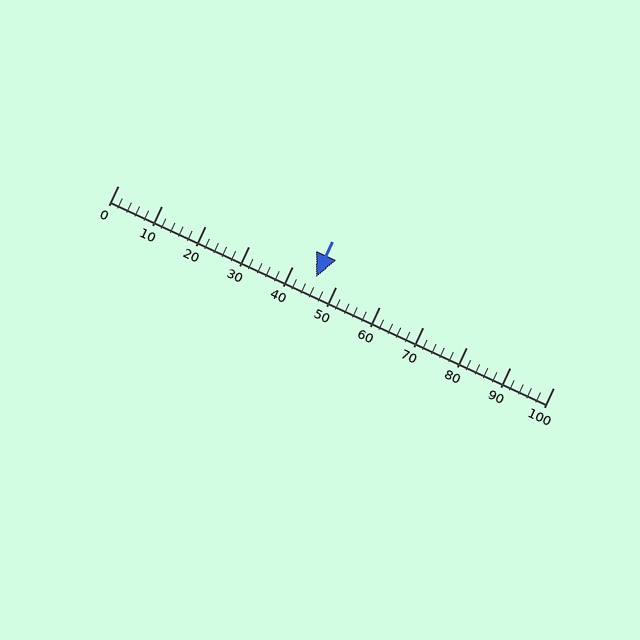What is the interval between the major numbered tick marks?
The major tick marks are spaced 10 units apart.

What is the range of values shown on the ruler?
The ruler shows values from 0 to 100.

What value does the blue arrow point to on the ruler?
The blue arrow points to approximately 46.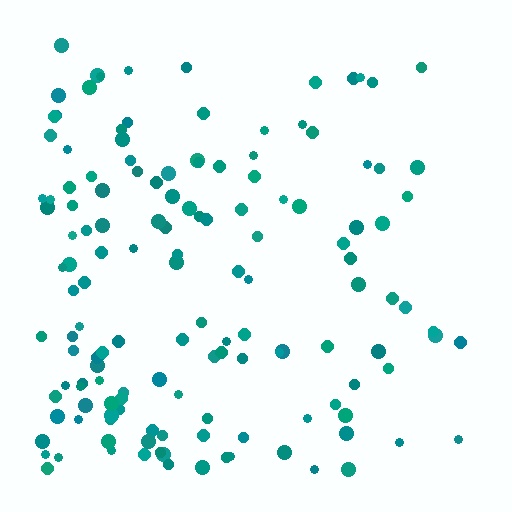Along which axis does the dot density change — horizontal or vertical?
Horizontal.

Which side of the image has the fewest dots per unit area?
The right.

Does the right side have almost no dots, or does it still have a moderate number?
Still a moderate number, just noticeably fewer than the left.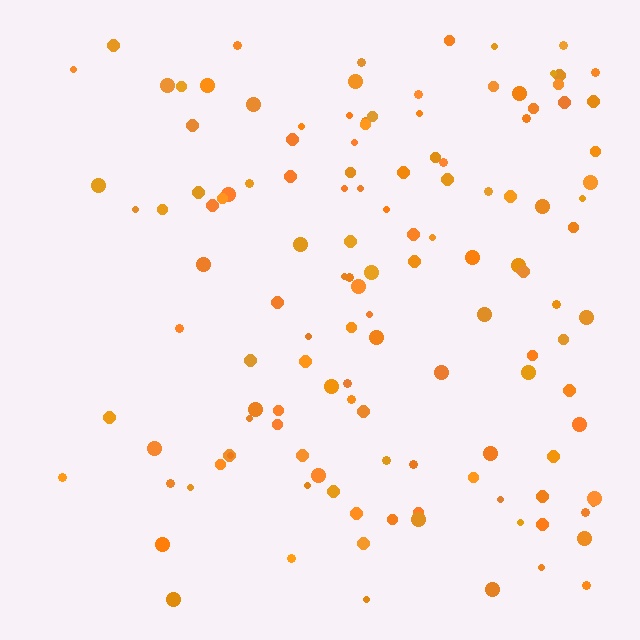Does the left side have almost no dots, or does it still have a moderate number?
Still a moderate number, just noticeably fewer than the right.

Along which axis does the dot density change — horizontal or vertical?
Horizontal.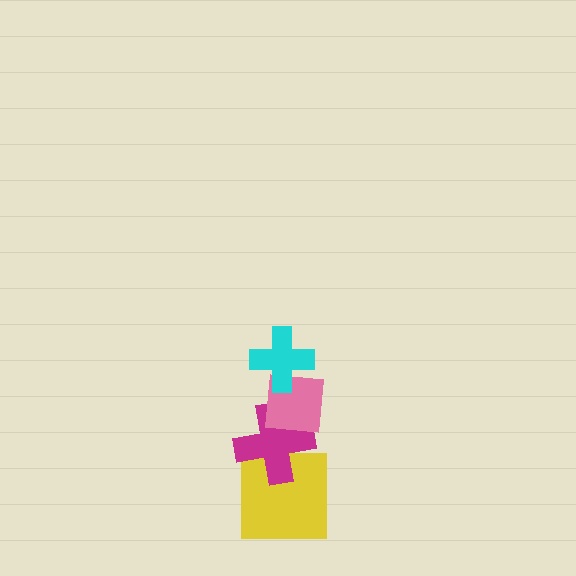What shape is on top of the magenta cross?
The pink square is on top of the magenta cross.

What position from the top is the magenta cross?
The magenta cross is 3rd from the top.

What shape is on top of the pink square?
The cyan cross is on top of the pink square.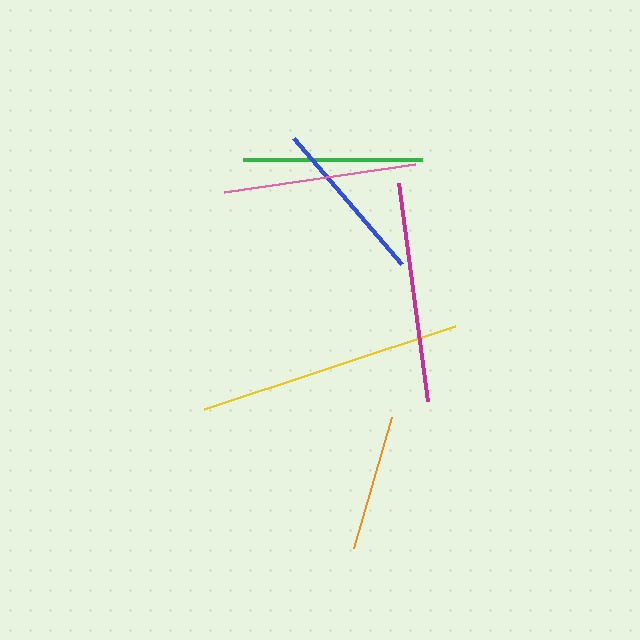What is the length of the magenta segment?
The magenta segment is approximately 220 pixels long.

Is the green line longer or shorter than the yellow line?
The yellow line is longer than the green line.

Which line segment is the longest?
The yellow line is the longest at approximately 264 pixels.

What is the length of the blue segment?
The blue segment is approximately 166 pixels long.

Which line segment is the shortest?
The orange line is the shortest at approximately 136 pixels.